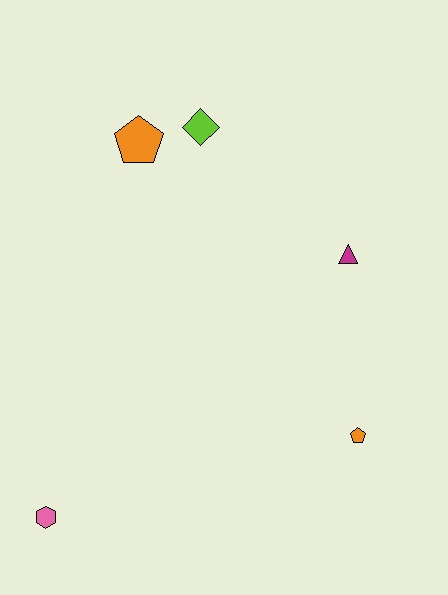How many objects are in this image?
There are 5 objects.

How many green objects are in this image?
There are no green objects.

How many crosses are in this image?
There are no crosses.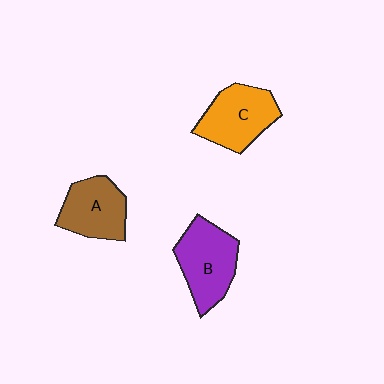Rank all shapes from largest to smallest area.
From largest to smallest: B (purple), C (orange), A (brown).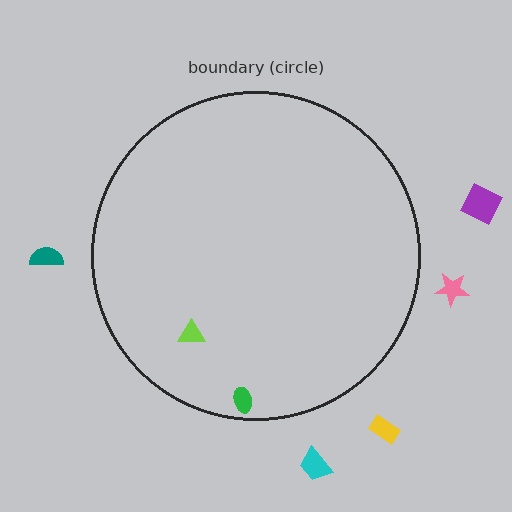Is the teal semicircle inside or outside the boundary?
Outside.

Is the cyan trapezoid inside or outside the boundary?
Outside.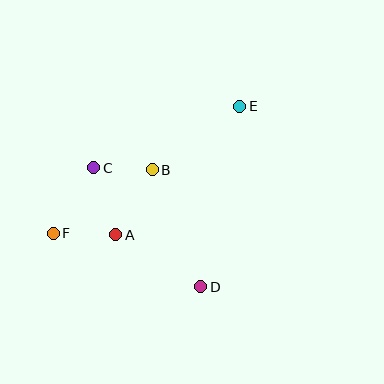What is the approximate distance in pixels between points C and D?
The distance between C and D is approximately 160 pixels.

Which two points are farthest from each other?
Points E and F are farthest from each other.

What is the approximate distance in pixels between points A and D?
The distance between A and D is approximately 100 pixels.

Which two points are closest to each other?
Points B and C are closest to each other.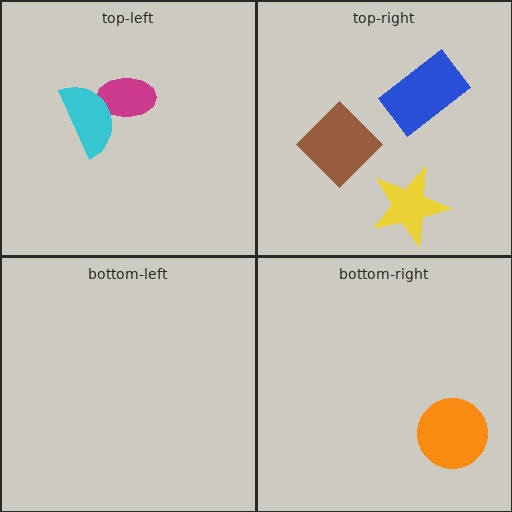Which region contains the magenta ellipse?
The top-left region.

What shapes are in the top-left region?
The magenta ellipse, the cyan semicircle.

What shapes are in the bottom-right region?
The orange circle.